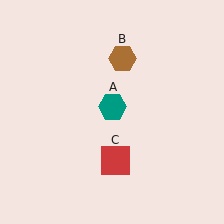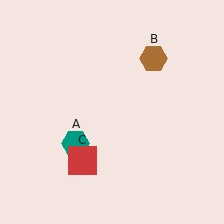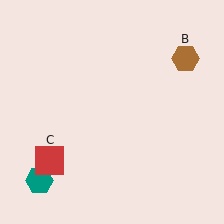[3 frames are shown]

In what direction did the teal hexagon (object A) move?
The teal hexagon (object A) moved down and to the left.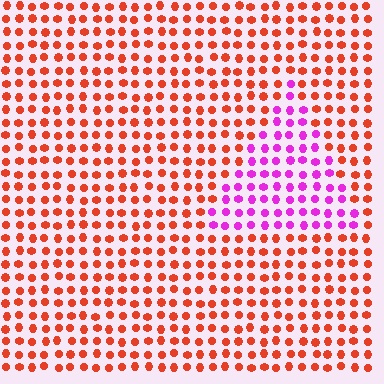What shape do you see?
I see a triangle.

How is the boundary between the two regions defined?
The boundary is defined purely by a slight shift in hue (about 65 degrees). Spacing, size, and orientation are identical on both sides.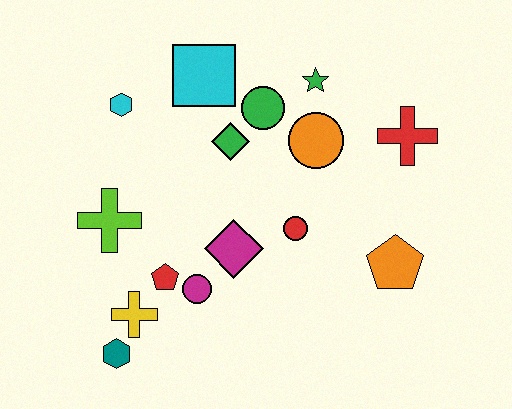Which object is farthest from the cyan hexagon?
The orange pentagon is farthest from the cyan hexagon.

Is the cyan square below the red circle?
No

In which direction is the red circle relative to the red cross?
The red circle is to the left of the red cross.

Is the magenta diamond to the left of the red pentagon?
No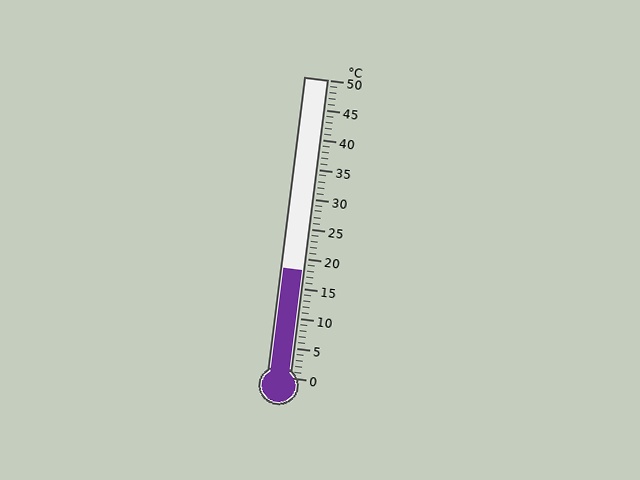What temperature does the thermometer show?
The thermometer shows approximately 18°C.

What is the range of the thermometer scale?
The thermometer scale ranges from 0°C to 50°C.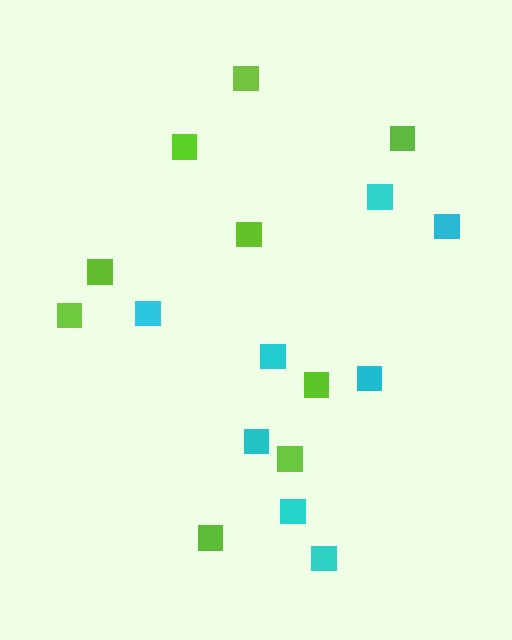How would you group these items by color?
There are 2 groups: one group of cyan squares (8) and one group of lime squares (9).